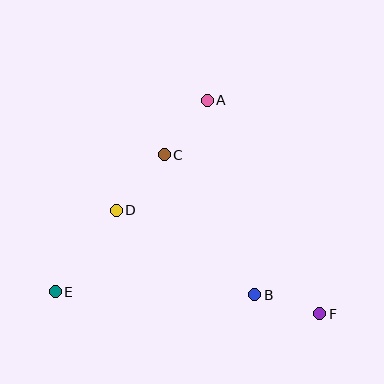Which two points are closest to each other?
Points B and F are closest to each other.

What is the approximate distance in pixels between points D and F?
The distance between D and F is approximately 229 pixels.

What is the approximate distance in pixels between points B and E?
The distance between B and E is approximately 200 pixels.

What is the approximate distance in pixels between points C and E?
The distance between C and E is approximately 175 pixels.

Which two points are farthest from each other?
Points E and F are farthest from each other.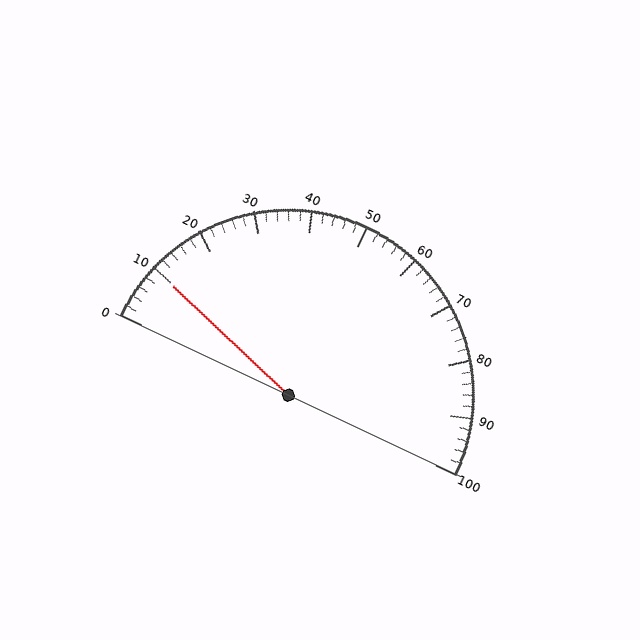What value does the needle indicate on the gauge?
The needle indicates approximately 10.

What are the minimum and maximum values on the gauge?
The gauge ranges from 0 to 100.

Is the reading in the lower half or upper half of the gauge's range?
The reading is in the lower half of the range (0 to 100).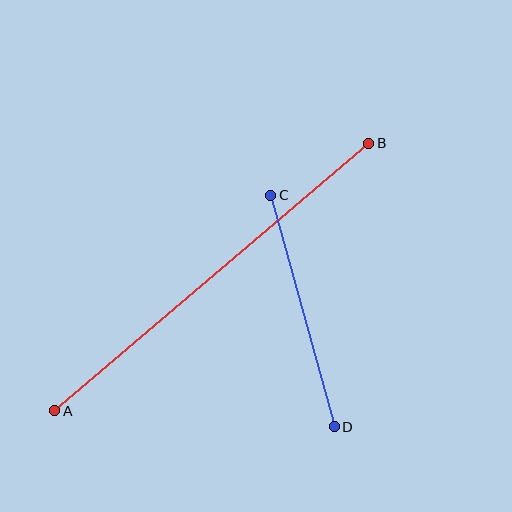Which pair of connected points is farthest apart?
Points A and B are farthest apart.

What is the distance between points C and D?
The distance is approximately 240 pixels.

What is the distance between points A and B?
The distance is approximately 413 pixels.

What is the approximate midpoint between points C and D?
The midpoint is at approximately (303, 311) pixels.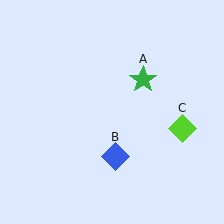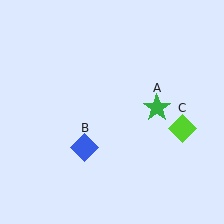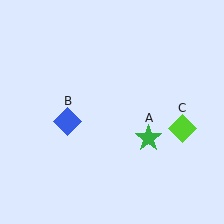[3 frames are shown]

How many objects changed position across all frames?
2 objects changed position: green star (object A), blue diamond (object B).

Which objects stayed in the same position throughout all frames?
Lime diamond (object C) remained stationary.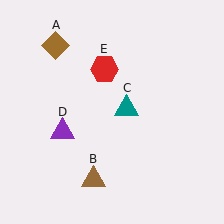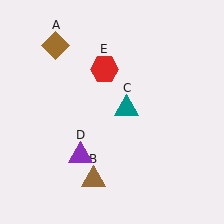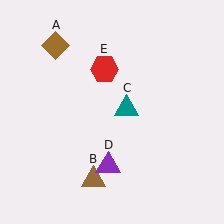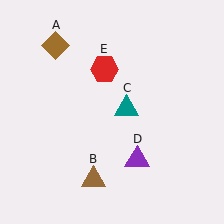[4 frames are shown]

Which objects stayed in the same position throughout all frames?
Brown diamond (object A) and brown triangle (object B) and teal triangle (object C) and red hexagon (object E) remained stationary.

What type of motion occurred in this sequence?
The purple triangle (object D) rotated counterclockwise around the center of the scene.